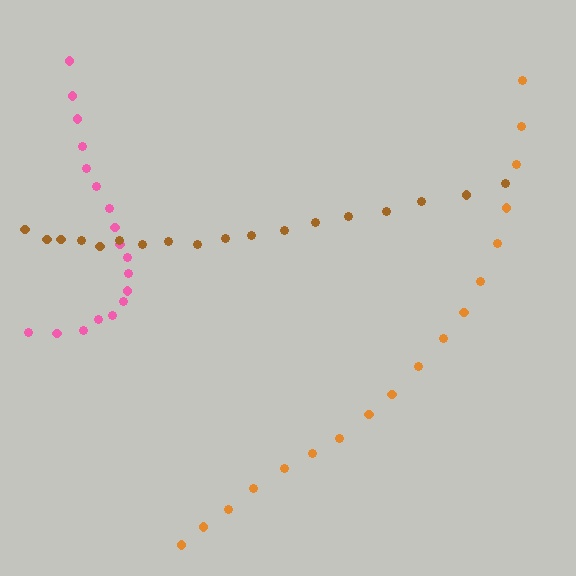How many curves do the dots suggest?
There are 3 distinct paths.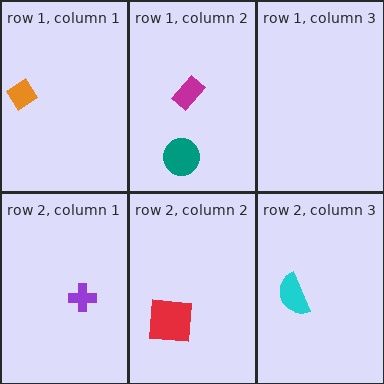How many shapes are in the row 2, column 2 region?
1.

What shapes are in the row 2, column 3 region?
The cyan semicircle.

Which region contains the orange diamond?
The row 1, column 1 region.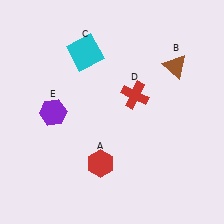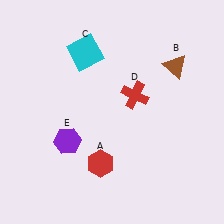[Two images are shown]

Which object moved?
The purple hexagon (E) moved down.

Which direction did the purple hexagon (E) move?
The purple hexagon (E) moved down.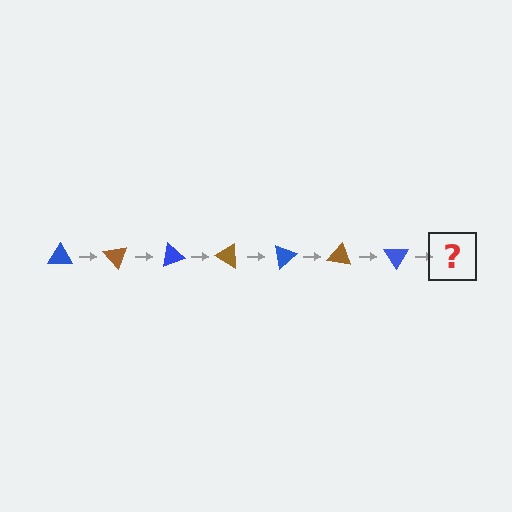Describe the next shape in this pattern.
It should be a brown triangle, rotated 350 degrees from the start.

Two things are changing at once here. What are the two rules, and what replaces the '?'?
The two rules are that it rotates 50 degrees each step and the color cycles through blue and brown. The '?' should be a brown triangle, rotated 350 degrees from the start.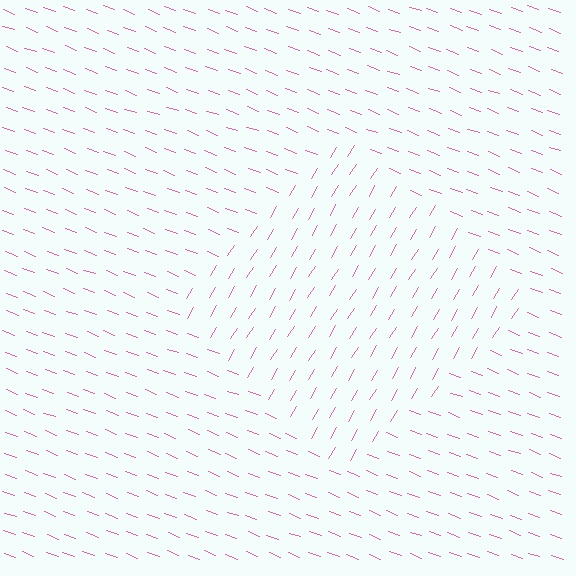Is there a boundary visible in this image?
Yes, there is a texture boundary formed by a change in line orientation.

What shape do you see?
I see a diamond.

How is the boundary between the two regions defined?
The boundary is defined purely by a change in line orientation (approximately 80 degrees difference). All lines are the same color and thickness.